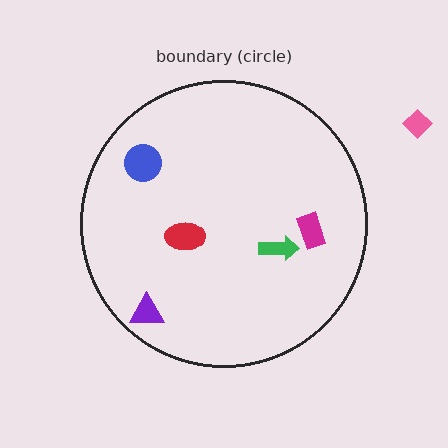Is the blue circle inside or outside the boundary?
Inside.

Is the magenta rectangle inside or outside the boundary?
Inside.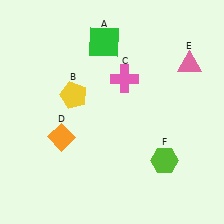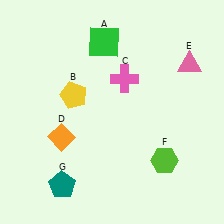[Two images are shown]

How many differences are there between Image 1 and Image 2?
There is 1 difference between the two images.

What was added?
A teal pentagon (G) was added in Image 2.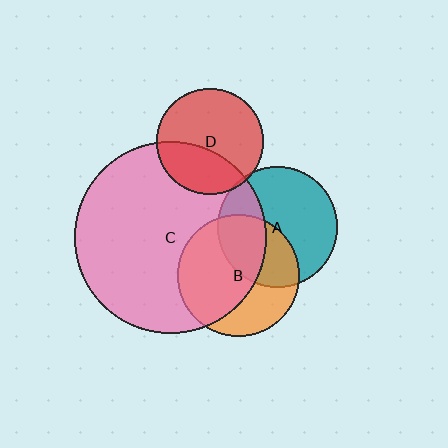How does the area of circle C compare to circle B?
Approximately 2.5 times.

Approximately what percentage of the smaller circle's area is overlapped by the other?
Approximately 35%.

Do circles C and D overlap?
Yes.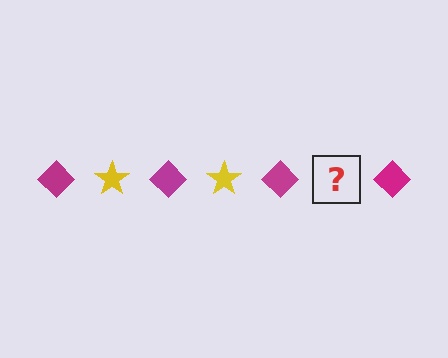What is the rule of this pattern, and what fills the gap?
The rule is that the pattern alternates between magenta diamond and yellow star. The gap should be filled with a yellow star.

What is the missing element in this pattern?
The missing element is a yellow star.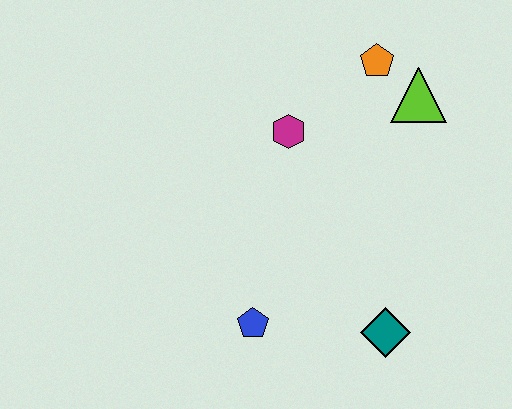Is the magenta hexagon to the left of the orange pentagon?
Yes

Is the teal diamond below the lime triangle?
Yes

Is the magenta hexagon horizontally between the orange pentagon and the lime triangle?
No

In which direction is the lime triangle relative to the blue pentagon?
The lime triangle is above the blue pentagon.